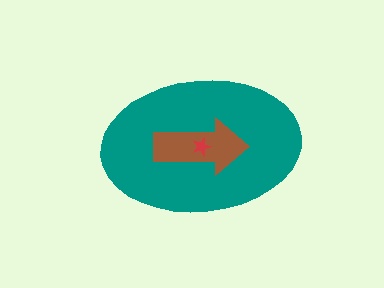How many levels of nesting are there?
3.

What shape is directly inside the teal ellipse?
The brown arrow.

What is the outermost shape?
The teal ellipse.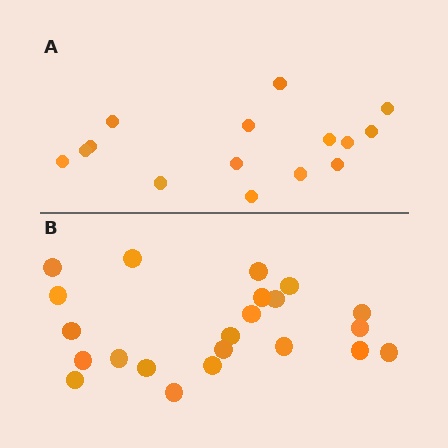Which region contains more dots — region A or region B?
Region B (the bottom region) has more dots.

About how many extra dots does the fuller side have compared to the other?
Region B has roughly 8 or so more dots than region A.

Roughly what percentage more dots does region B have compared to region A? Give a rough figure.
About 45% more.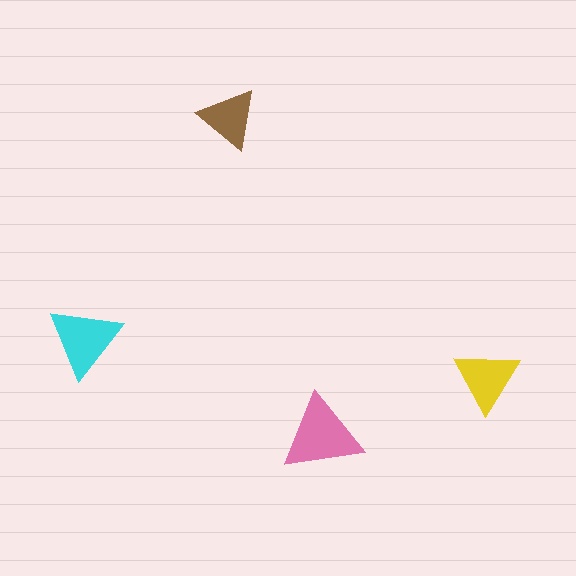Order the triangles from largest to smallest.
the pink one, the cyan one, the yellow one, the brown one.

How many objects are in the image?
There are 4 objects in the image.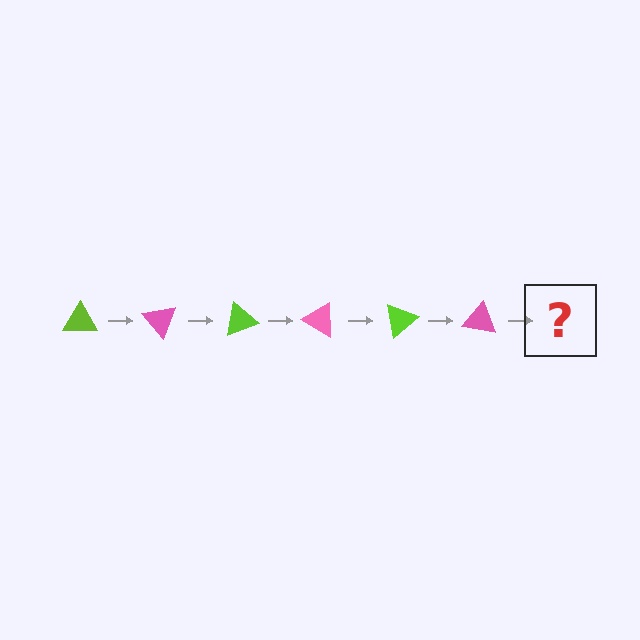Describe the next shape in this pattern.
It should be a lime triangle, rotated 300 degrees from the start.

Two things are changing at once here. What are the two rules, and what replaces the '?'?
The two rules are that it rotates 50 degrees each step and the color cycles through lime and pink. The '?' should be a lime triangle, rotated 300 degrees from the start.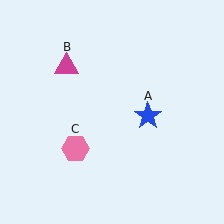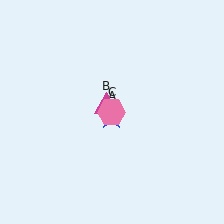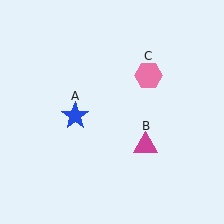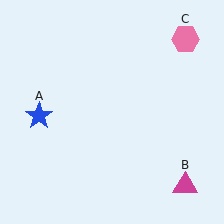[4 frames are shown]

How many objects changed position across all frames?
3 objects changed position: blue star (object A), magenta triangle (object B), pink hexagon (object C).